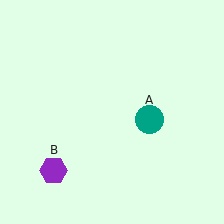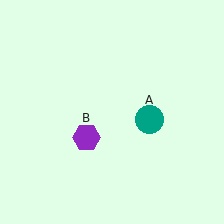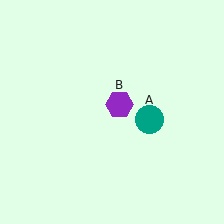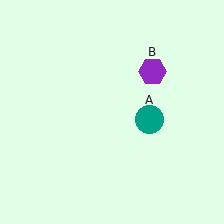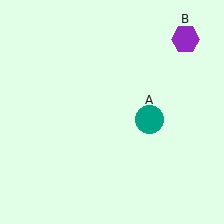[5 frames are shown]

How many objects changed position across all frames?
1 object changed position: purple hexagon (object B).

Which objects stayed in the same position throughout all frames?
Teal circle (object A) remained stationary.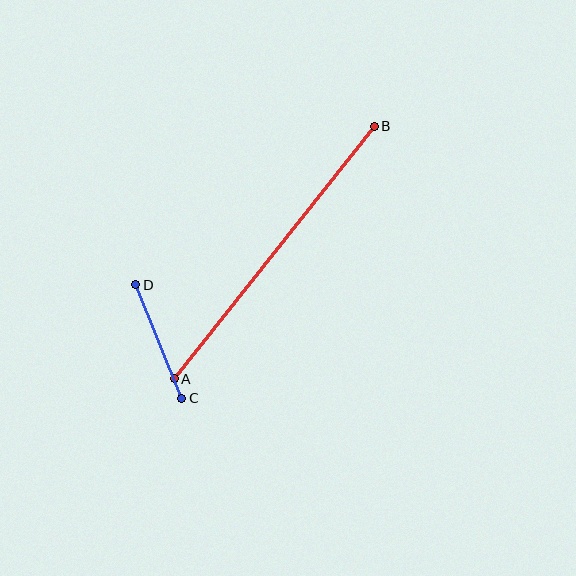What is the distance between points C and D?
The distance is approximately 122 pixels.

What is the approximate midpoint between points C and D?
The midpoint is at approximately (159, 342) pixels.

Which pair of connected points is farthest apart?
Points A and B are farthest apart.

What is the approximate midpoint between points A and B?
The midpoint is at approximately (274, 252) pixels.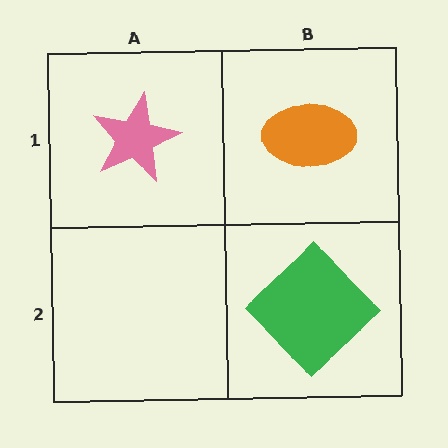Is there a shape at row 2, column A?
No, that cell is empty.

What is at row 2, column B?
A green diamond.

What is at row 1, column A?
A pink star.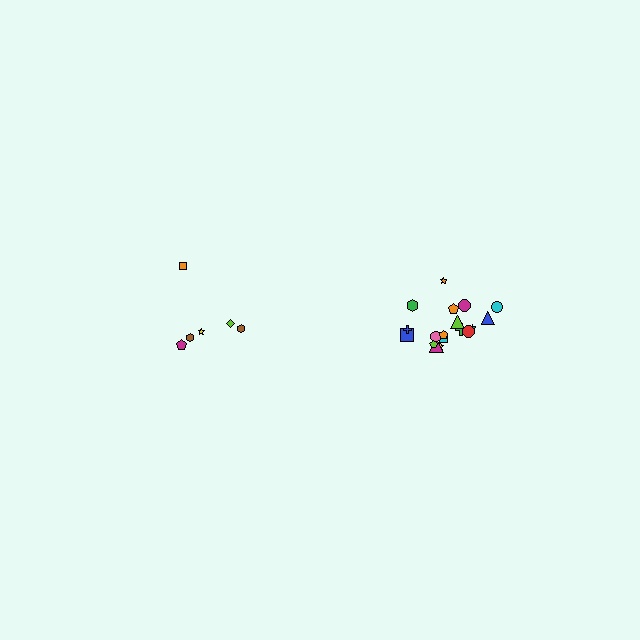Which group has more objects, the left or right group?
The right group.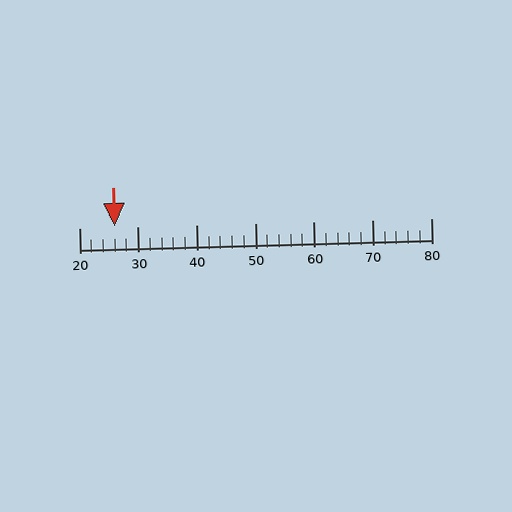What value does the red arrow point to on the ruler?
The red arrow points to approximately 26.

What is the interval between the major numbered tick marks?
The major tick marks are spaced 10 units apart.